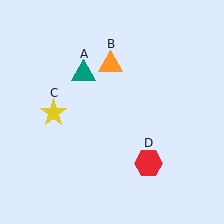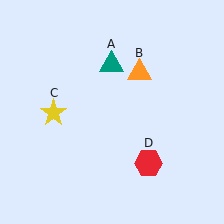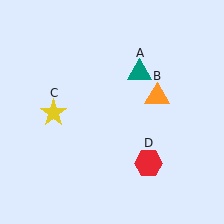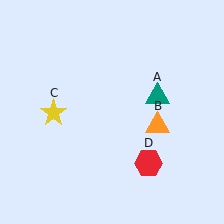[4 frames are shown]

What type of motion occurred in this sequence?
The teal triangle (object A), orange triangle (object B) rotated clockwise around the center of the scene.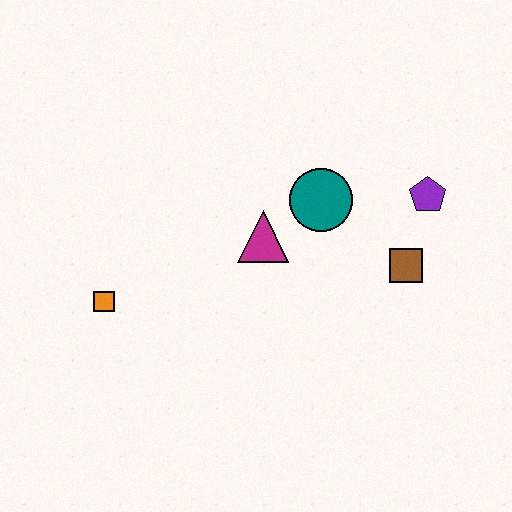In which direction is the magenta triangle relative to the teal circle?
The magenta triangle is to the left of the teal circle.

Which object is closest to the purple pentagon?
The brown square is closest to the purple pentagon.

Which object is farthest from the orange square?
The purple pentagon is farthest from the orange square.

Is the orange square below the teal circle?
Yes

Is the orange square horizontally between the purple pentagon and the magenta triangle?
No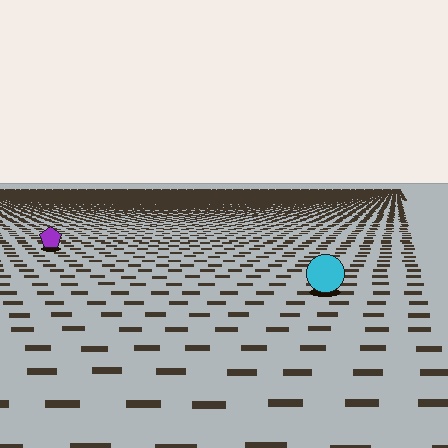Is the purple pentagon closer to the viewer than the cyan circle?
No. The cyan circle is closer — you can tell from the texture gradient: the ground texture is coarser near it.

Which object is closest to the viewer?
The cyan circle is closest. The texture marks near it are larger and more spread out.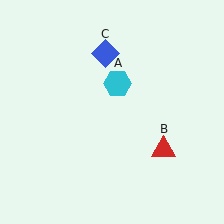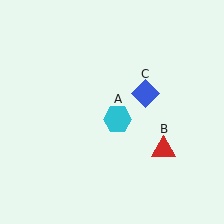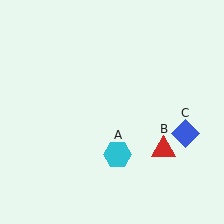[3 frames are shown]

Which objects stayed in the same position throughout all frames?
Red triangle (object B) remained stationary.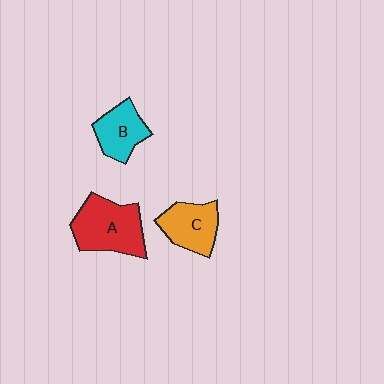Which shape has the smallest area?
Shape B (cyan).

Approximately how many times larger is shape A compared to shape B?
Approximately 1.6 times.